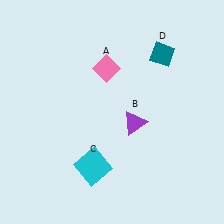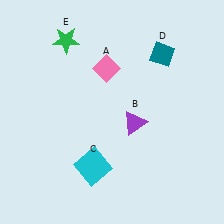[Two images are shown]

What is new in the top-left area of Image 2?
A green star (E) was added in the top-left area of Image 2.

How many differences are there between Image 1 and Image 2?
There is 1 difference between the two images.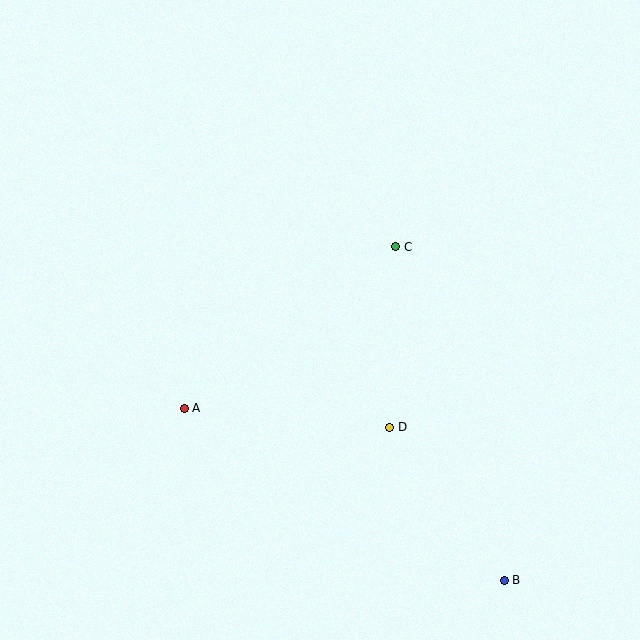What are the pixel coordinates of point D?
Point D is at (390, 427).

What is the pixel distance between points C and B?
The distance between C and B is 351 pixels.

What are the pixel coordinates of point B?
Point B is at (504, 580).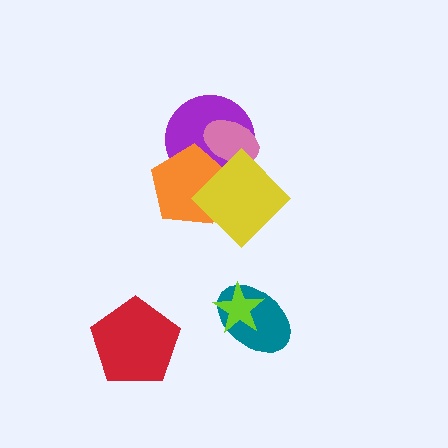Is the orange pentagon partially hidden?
Yes, it is partially covered by another shape.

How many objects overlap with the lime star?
1 object overlaps with the lime star.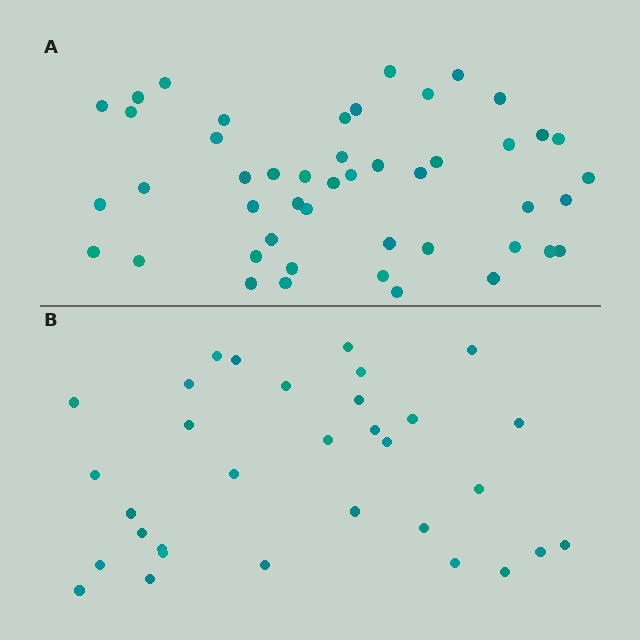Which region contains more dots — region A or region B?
Region A (the top region) has more dots.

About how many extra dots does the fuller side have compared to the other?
Region A has approximately 15 more dots than region B.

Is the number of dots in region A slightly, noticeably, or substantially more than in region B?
Region A has substantially more. The ratio is roughly 1.5 to 1.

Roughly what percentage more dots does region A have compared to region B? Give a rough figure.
About 45% more.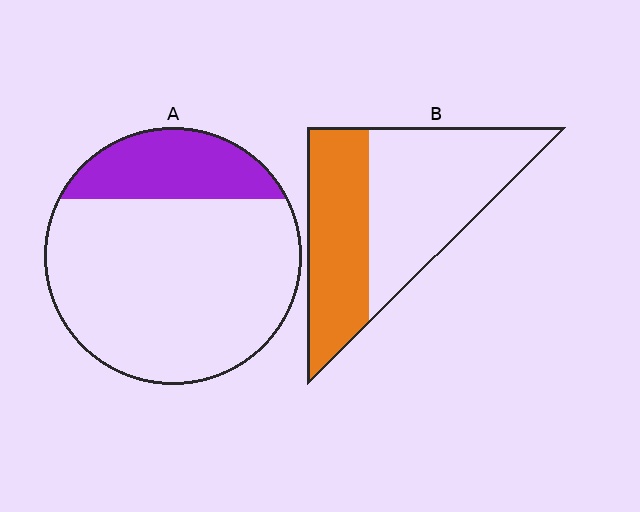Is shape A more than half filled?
No.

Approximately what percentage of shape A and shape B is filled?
A is approximately 25% and B is approximately 40%.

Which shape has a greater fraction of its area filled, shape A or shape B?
Shape B.